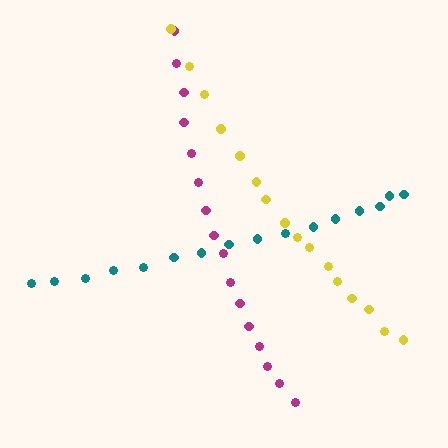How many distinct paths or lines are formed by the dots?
There are 3 distinct paths.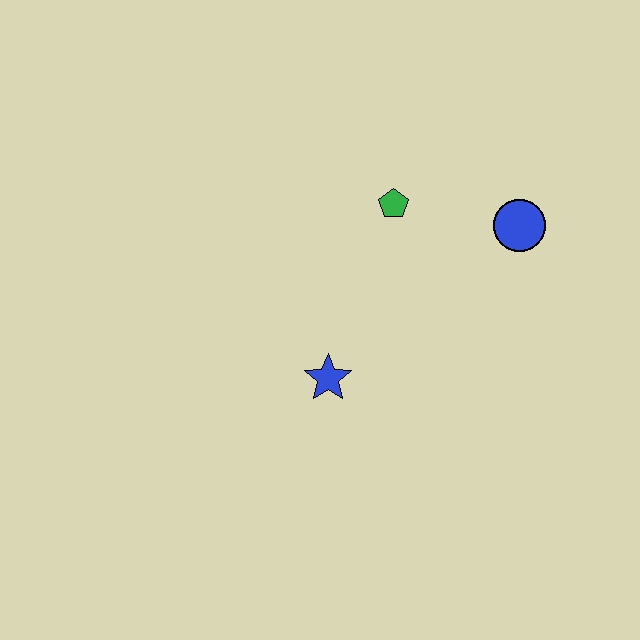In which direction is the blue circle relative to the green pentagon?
The blue circle is to the right of the green pentagon.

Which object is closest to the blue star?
The green pentagon is closest to the blue star.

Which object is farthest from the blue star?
The blue circle is farthest from the blue star.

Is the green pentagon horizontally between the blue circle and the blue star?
Yes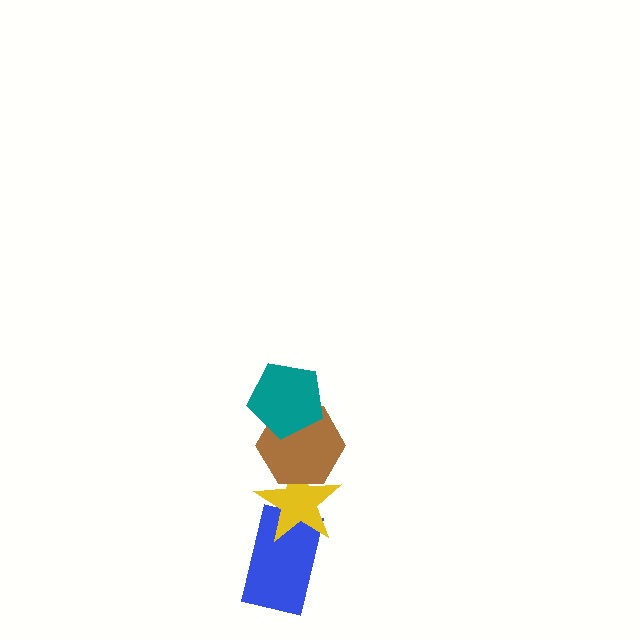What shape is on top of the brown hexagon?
The teal pentagon is on top of the brown hexagon.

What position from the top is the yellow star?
The yellow star is 3rd from the top.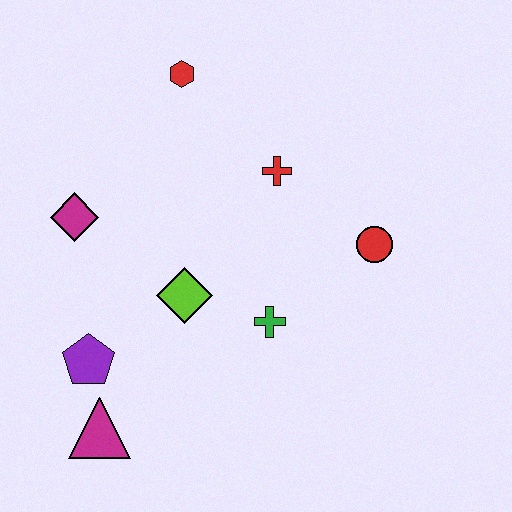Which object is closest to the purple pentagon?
The magenta triangle is closest to the purple pentagon.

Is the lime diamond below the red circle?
Yes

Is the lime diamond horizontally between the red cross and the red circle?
No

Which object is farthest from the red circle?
The magenta triangle is farthest from the red circle.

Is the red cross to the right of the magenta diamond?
Yes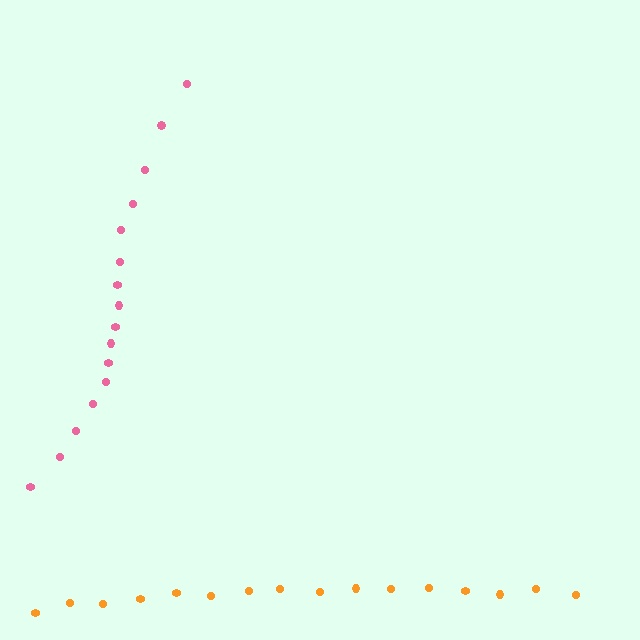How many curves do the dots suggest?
There are 2 distinct paths.